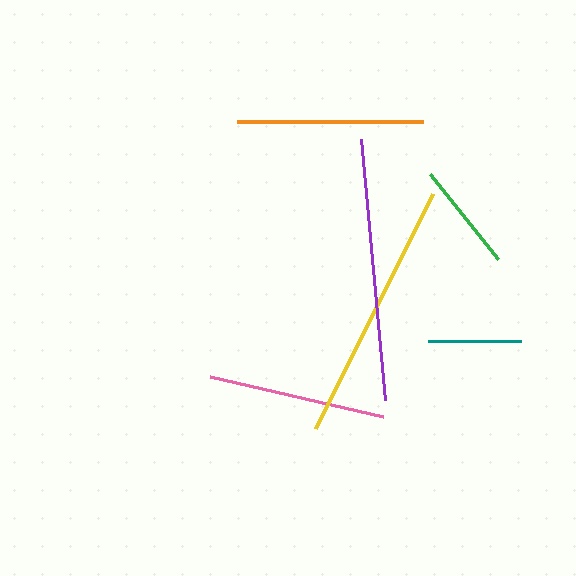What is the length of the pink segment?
The pink segment is approximately 179 pixels long.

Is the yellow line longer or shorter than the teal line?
The yellow line is longer than the teal line.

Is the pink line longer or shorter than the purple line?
The purple line is longer than the pink line.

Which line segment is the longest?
The purple line is the longest at approximately 262 pixels.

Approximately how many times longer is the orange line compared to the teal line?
The orange line is approximately 2.0 times the length of the teal line.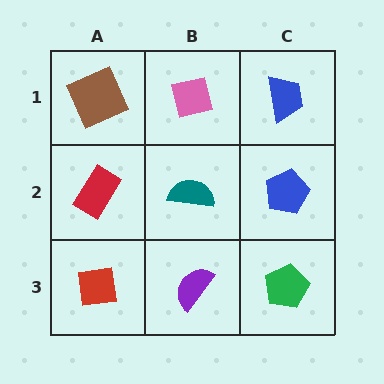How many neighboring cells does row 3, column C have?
2.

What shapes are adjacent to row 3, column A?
A red rectangle (row 2, column A), a purple semicircle (row 3, column B).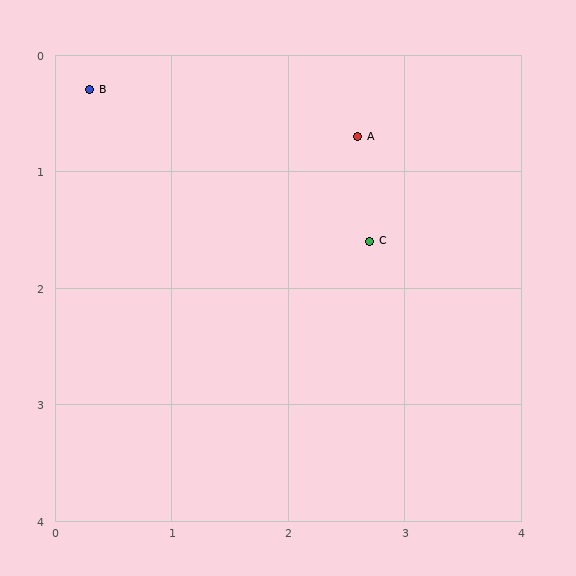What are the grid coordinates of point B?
Point B is at approximately (0.3, 0.3).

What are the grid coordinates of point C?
Point C is at approximately (2.7, 1.6).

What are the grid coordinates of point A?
Point A is at approximately (2.6, 0.7).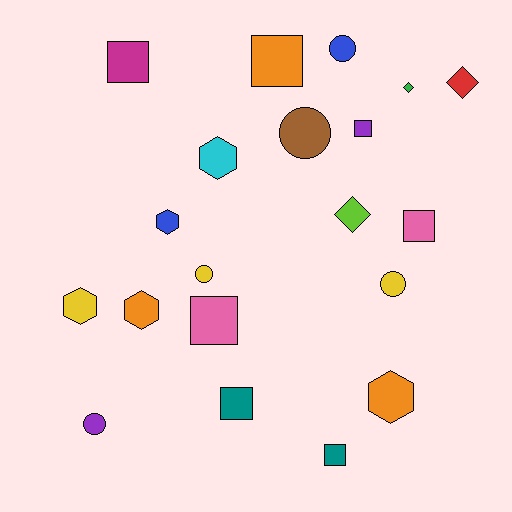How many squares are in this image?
There are 7 squares.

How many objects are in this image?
There are 20 objects.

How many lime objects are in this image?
There is 1 lime object.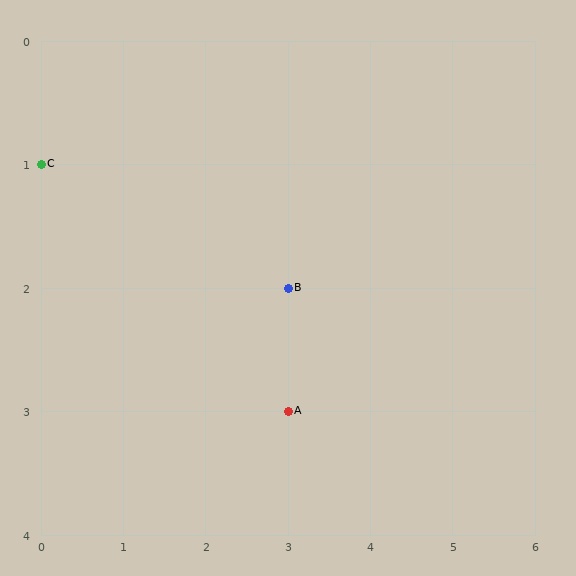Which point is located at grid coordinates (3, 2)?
Point B is at (3, 2).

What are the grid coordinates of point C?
Point C is at grid coordinates (0, 1).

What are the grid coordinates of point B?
Point B is at grid coordinates (3, 2).